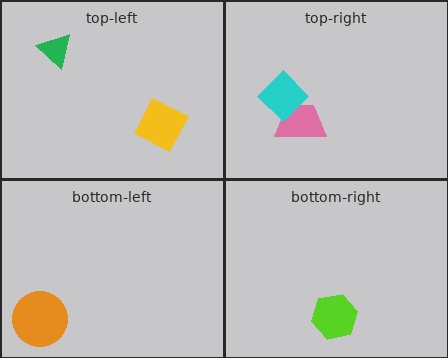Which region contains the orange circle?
The bottom-left region.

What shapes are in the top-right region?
The pink trapezoid, the cyan diamond.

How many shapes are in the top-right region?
2.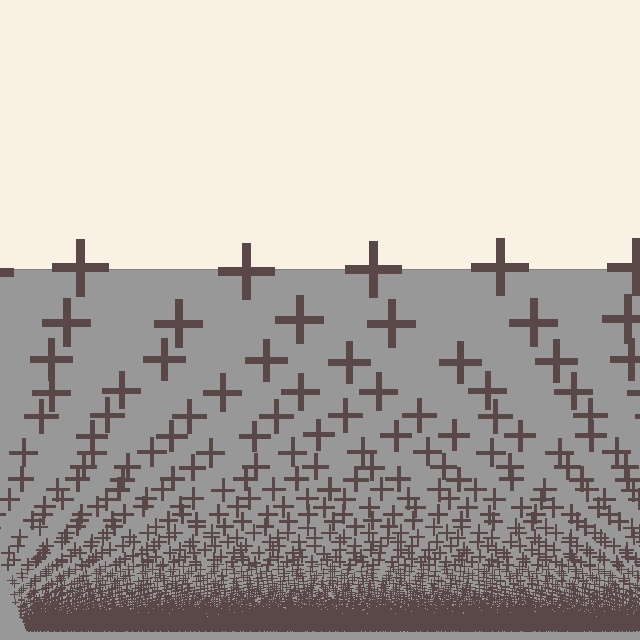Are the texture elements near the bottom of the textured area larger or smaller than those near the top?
Smaller. The gradient is inverted — elements near the bottom are smaller and denser.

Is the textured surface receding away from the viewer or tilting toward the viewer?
The surface appears to tilt toward the viewer. Texture elements get larger and sparser toward the top.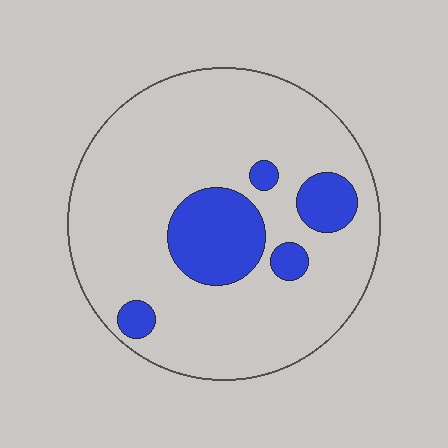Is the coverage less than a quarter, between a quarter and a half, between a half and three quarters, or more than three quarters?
Less than a quarter.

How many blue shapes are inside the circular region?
5.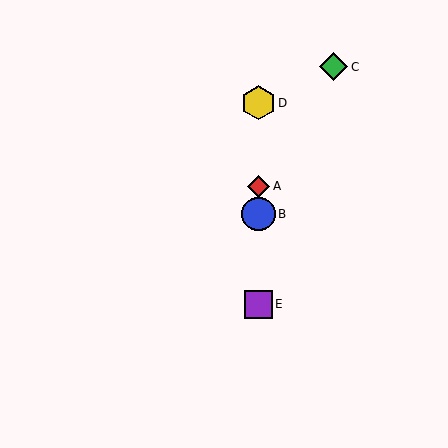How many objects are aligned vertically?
4 objects (A, B, D, E) are aligned vertically.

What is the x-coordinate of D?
Object D is at x≈258.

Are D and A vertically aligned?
Yes, both are at x≈258.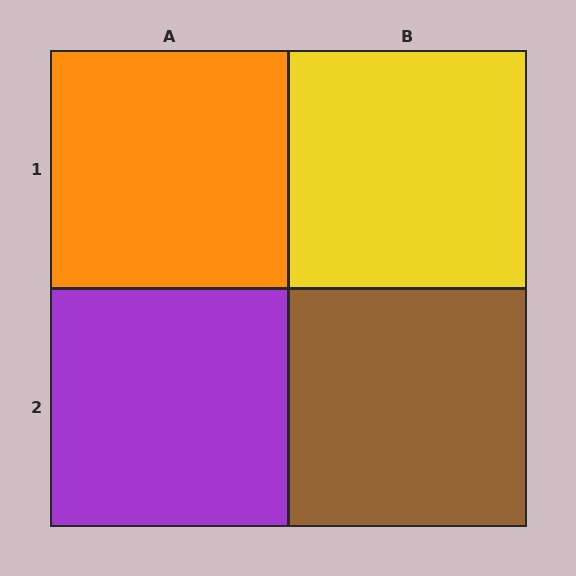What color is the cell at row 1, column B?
Yellow.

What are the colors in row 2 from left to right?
Purple, brown.